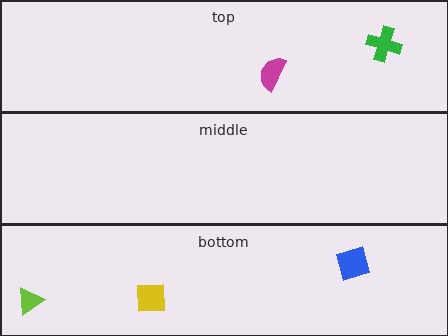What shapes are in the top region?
The green cross, the magenta semicircle.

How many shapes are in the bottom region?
3.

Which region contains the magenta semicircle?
The top region.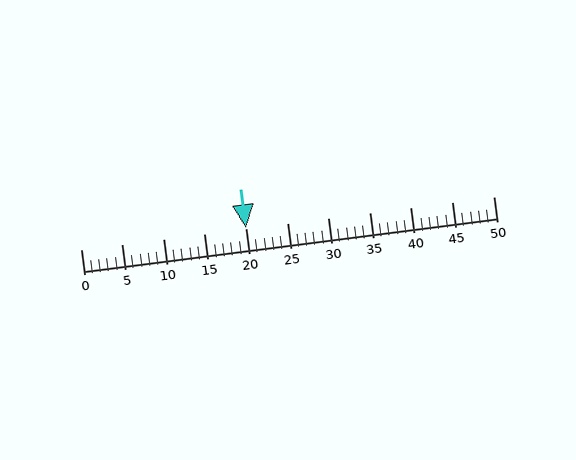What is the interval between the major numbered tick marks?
The major tick marks are spaced 5 units apart.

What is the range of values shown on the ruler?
The ruler shows values from 0 to 50.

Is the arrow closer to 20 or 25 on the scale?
The arrow is closer to 20.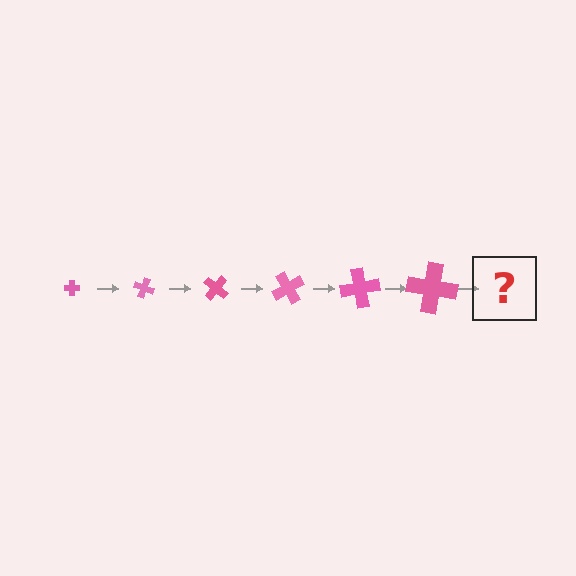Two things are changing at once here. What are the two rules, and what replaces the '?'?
The two rules are that the cross grows larger each step and it rotates 20 degrees each step. The '?' should be a cross, larger than the previous one and rotated 120 degrees from the start.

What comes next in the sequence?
The next element should be a cross, larger than the previous one and rotated 120 degrees from the start.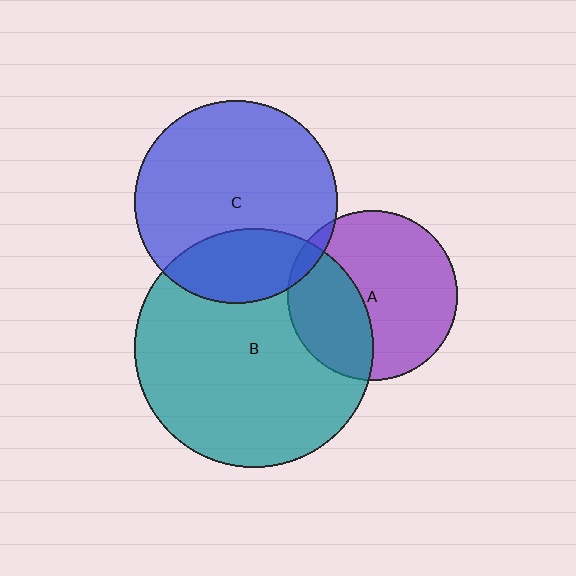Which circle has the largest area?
Circle B (teal).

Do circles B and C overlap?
Yes.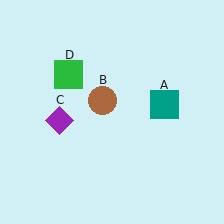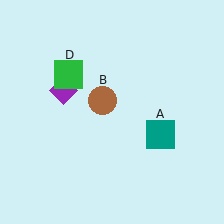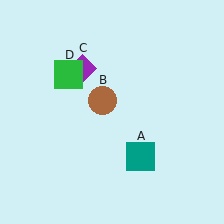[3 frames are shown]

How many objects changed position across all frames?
2 objects changed position: teal square (object A), purple diamond (object C).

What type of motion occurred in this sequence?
The teal square (object A), purple diamond (object C) rotated clockwise around the center of the scene.